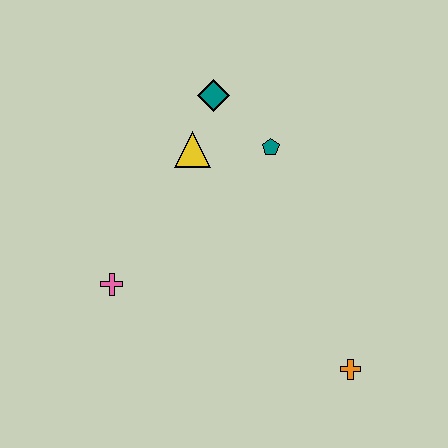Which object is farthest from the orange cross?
The teal diamond is farthest from the orange cross.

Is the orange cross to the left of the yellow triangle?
No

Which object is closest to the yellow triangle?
The teal diamond is closest to the yellow triangle.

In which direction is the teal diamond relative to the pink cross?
The teal diamond is above the pink cross.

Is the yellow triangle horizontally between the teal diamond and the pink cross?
Yes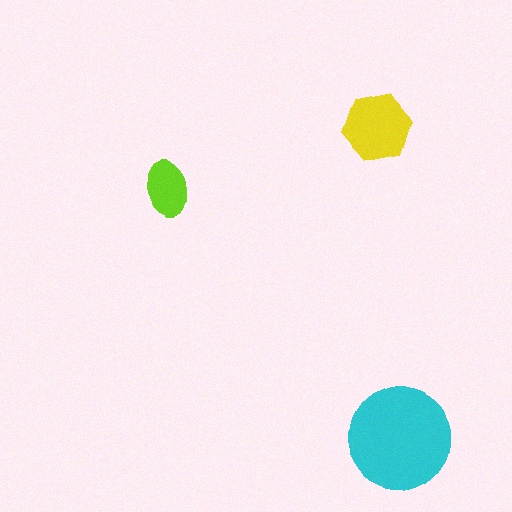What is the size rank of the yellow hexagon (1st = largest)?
2nd.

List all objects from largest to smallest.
The cyan circle, the yellow hexagon, the lime ellipse.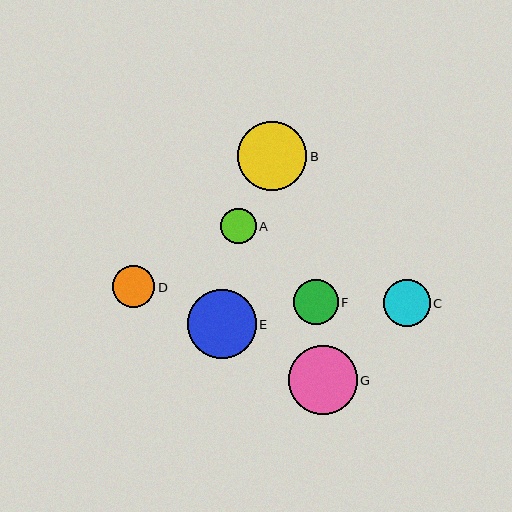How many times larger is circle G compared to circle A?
Circle G is approximately 1.9 times the size of circle A.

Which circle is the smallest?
Circle A is the smallest with a size of approximately 36 pixels.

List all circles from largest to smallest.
From largest to smallest: E, B, G, C, F, D, A.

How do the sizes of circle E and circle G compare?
Circle E and circle G are approximately the same size.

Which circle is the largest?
Circle E is the largest with a size of approximately 69 pixels.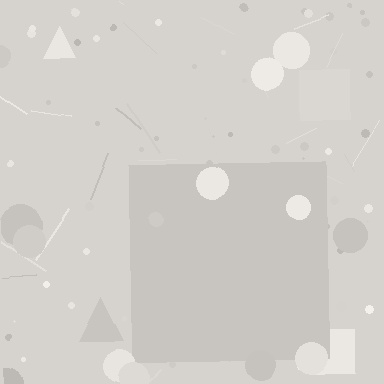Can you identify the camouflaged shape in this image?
The camouflaged shape is a square.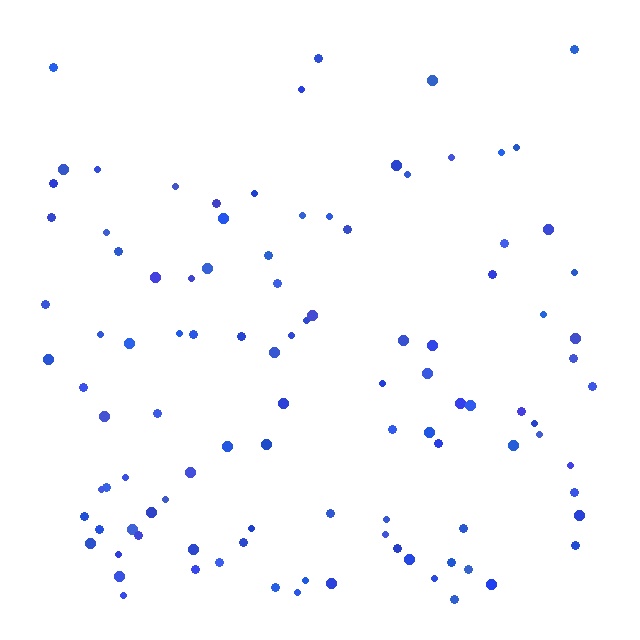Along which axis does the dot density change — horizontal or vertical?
Vertical.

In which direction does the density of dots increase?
From top to bottom, with the bottom side densest.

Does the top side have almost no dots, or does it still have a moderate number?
Still a moderate number, just noticeably fewer than the bottom.